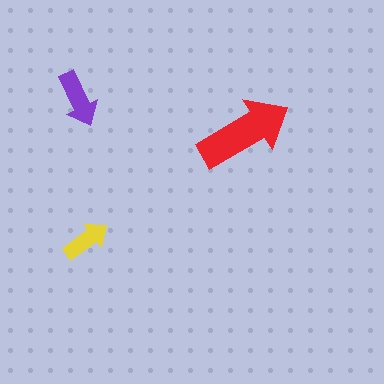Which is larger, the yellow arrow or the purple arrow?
The purple one.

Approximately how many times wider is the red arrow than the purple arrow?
About 1.5 times wider.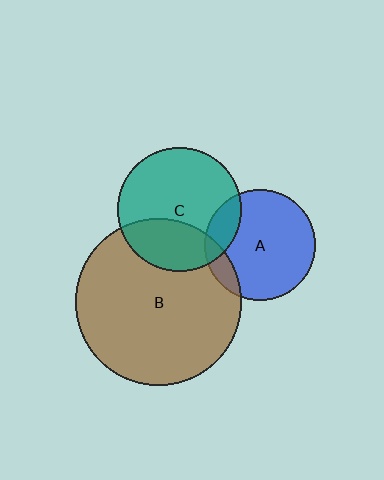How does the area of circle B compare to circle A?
Approximately 2.2 times.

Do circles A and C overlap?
Yes.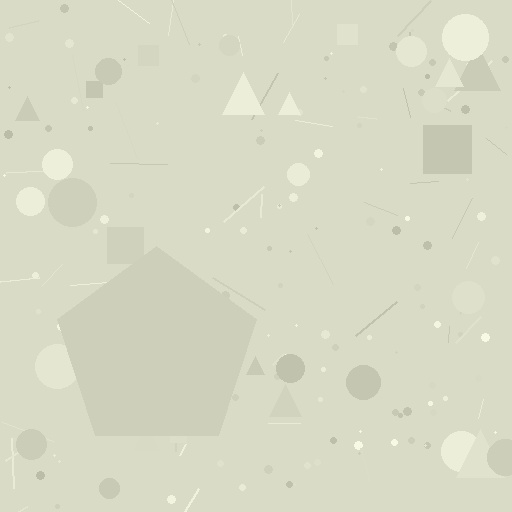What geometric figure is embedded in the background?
A pentagon is embedded in the background.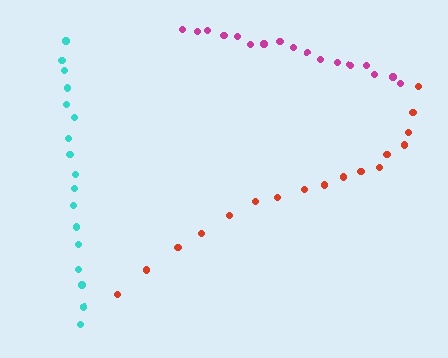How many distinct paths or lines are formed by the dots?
There are 3 distinct paths.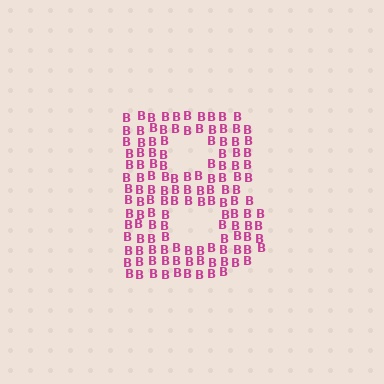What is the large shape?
The large shape is the letter B.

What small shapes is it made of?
It is made of small letter B's.